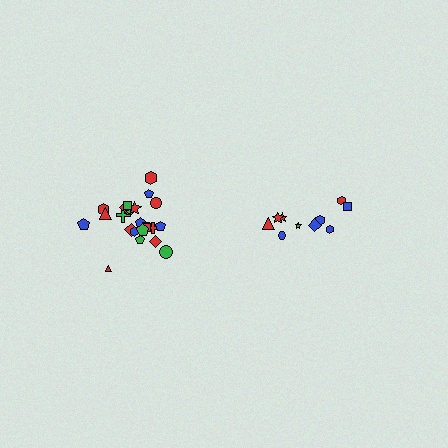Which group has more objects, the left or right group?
The left group.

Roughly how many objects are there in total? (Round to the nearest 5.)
Roughly 35 objects in total.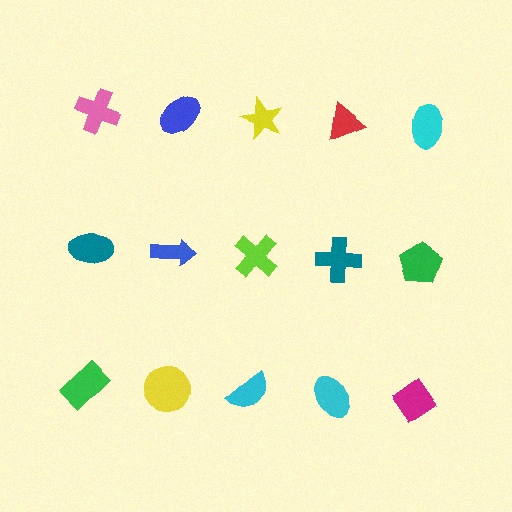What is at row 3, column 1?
A green rectangle.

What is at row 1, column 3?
A yellow star.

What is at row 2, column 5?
A green pentagon.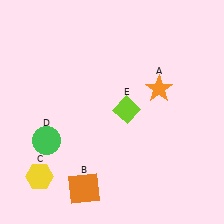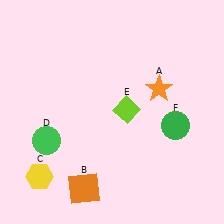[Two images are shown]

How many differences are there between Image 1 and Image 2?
There is 1 difference between the two images.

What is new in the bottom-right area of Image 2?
A green circle (F) was added in the bottom-right area of Image 2.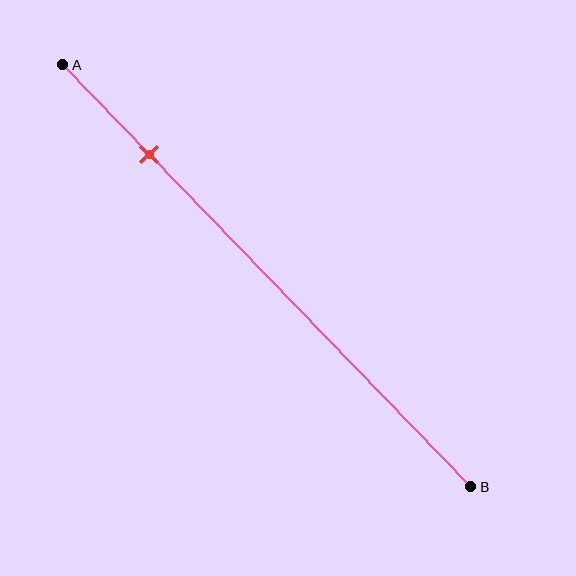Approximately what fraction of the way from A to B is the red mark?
The red mark is approximately 20% of the way from A to B.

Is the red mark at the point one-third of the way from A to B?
No, the mark is at about 20% from A, not at the 33% one-third point.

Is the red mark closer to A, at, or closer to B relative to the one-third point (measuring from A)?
The red mark is closer to point A than the one-third point of segment AB.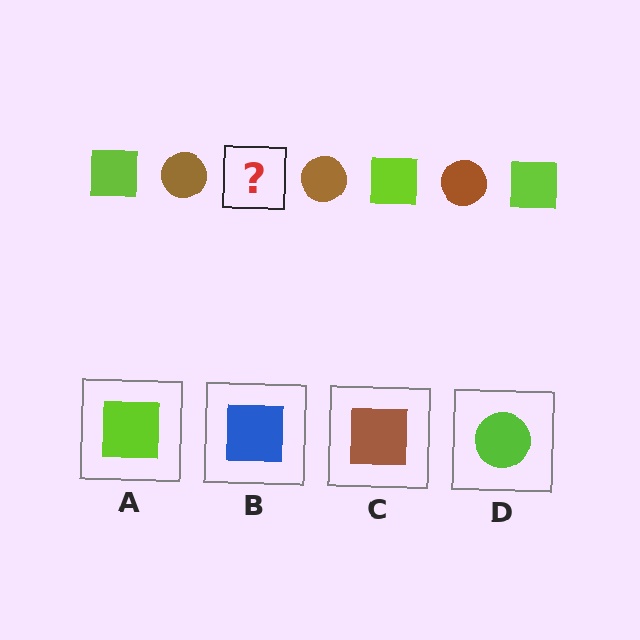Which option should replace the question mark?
Option A.